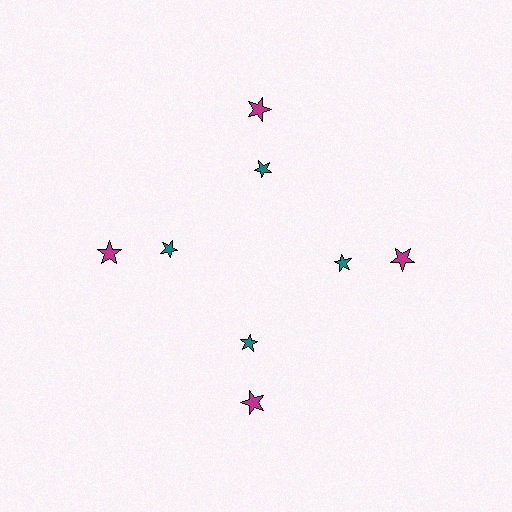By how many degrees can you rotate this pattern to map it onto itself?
The pattern maps onto itself every 90 degrees of rotation.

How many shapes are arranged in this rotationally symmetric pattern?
There are 8 shapes, arranged in 4 groups of 2.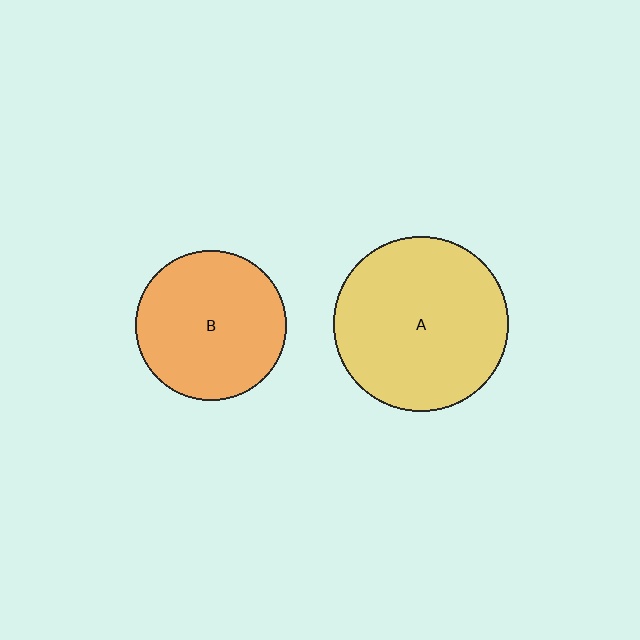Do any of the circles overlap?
No, none of the circles overlap.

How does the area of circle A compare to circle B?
Approximately 1.4 times.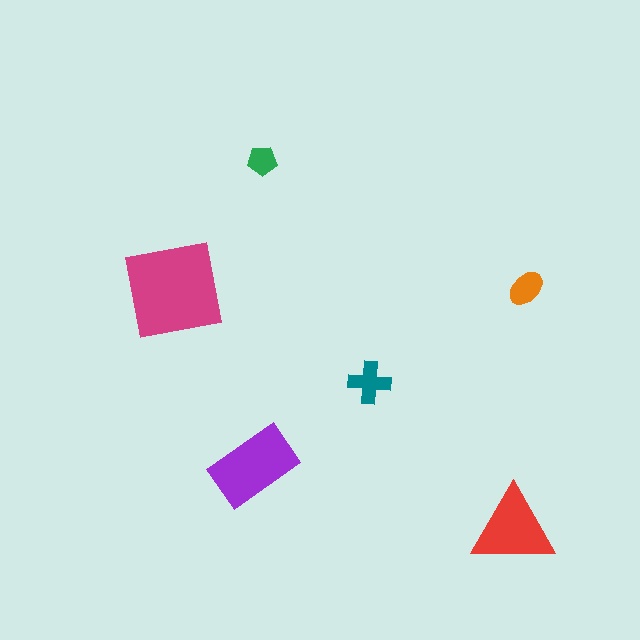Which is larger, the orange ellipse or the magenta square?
The magenta square.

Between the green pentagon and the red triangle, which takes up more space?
The red triangle.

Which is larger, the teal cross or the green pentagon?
The teal cross.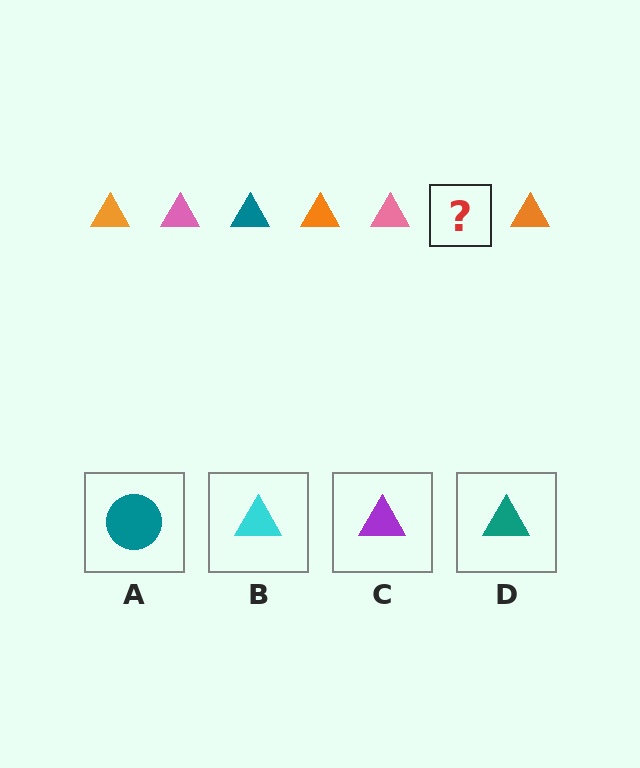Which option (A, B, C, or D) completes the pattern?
D.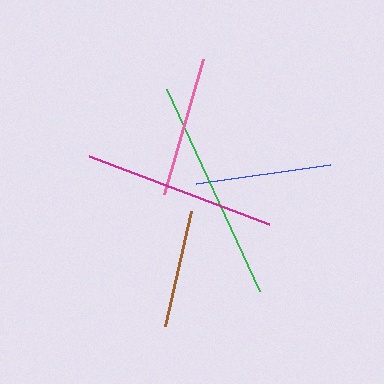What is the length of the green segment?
The green segment is approximately 222 pixels long.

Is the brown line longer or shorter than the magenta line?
The magenta line is longer than the brown line.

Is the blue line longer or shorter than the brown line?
The blue line is longer than the brown line.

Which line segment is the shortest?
The brown line is the shortest at approximately 119 pixels.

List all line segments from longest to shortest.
From longest to shortest: green, magenta, pink, blue, brown.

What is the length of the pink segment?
The pink segment is approximately 141 pixels long.